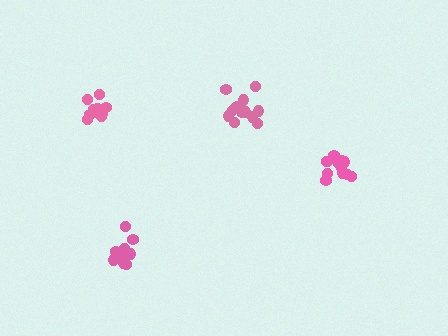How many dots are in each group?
Group 1: 11 dots, Group 2: 14 dots, Group 3: 12 dots, Group 4: 10 dots (47 total).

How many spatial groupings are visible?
There are 4 spatial groupings.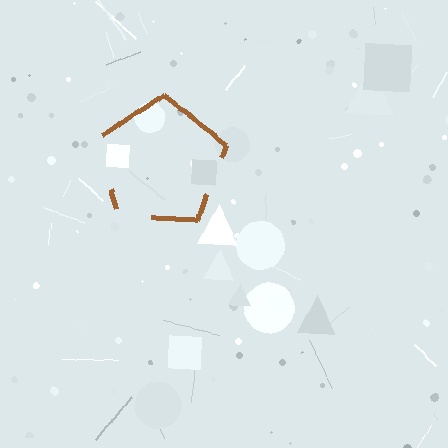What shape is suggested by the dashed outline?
The dashed outline suggests a pentagon.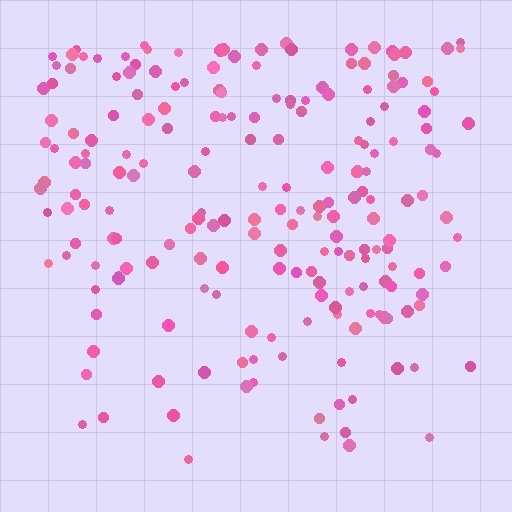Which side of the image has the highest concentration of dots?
The top.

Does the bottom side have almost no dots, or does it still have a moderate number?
Still a moderate number, just noticeably fewer than the top.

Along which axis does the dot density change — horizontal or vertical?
Vertical.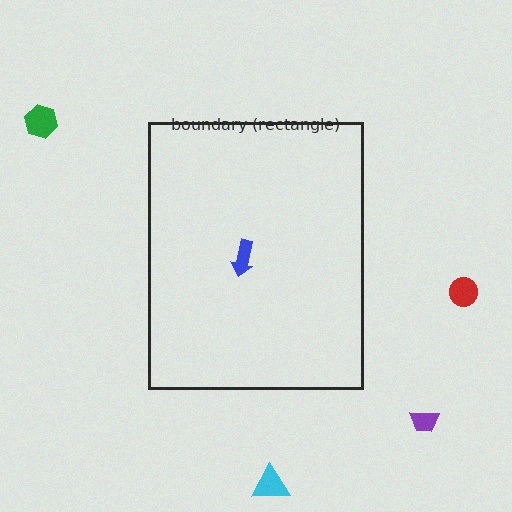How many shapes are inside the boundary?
1 inside, 4 outside.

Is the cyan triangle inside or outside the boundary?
Outside.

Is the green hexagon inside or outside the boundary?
Outside.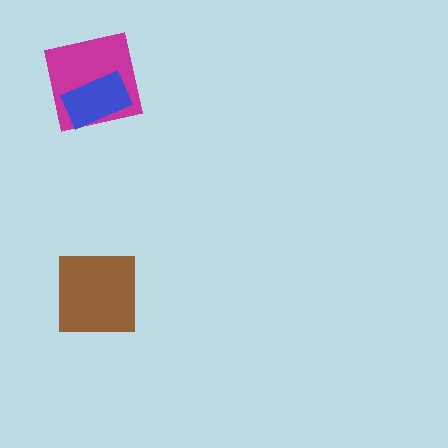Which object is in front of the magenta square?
The blue rectangle is in front of the magenta square.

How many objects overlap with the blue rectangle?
1 object overlaps with the blue rectangle.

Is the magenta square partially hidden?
Yes, it is partially covered by another shape.